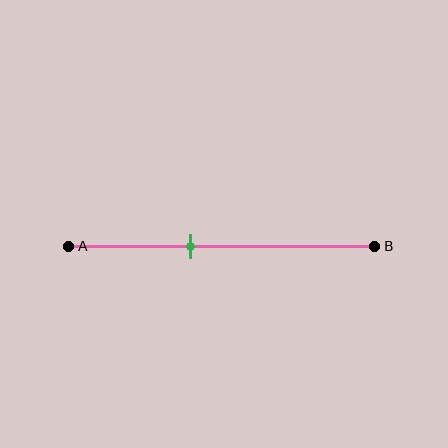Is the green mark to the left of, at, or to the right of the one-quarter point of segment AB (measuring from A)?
The green mark is to the right of the one-quarter point of segment AB.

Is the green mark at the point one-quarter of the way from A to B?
No, the mark is at about 40% from A, not at the 25% one-quarter point.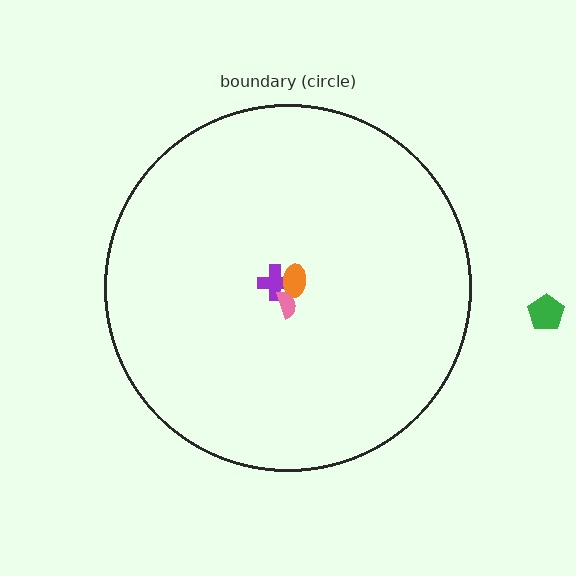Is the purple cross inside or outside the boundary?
Inside.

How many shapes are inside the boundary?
3 inside, 1 outside.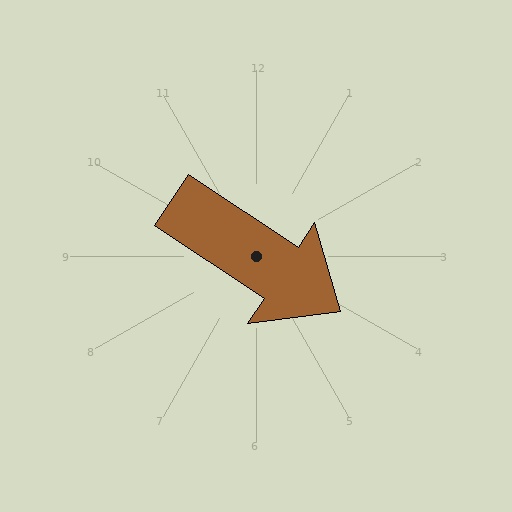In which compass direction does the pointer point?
Southeast.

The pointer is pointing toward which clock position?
Roughly 4 o'clock.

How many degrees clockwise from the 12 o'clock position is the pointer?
Approximately 123 degrees.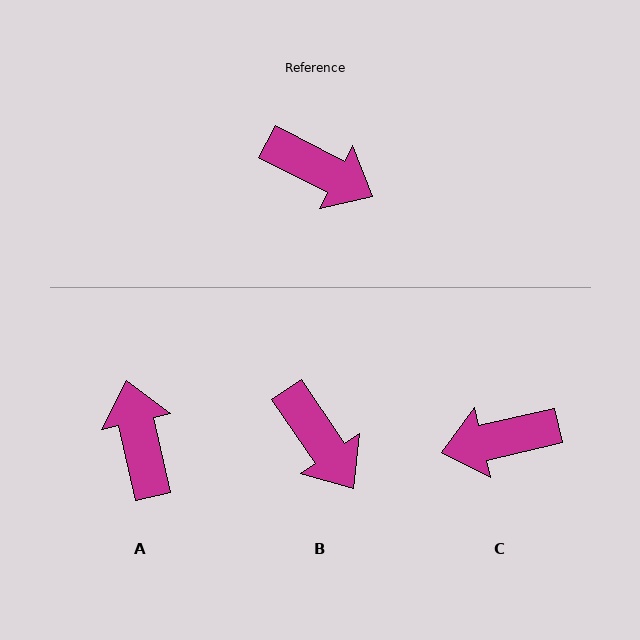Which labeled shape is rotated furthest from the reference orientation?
C, about 140 degrees away.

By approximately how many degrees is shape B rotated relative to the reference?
Approximately 29 degrees clockwise.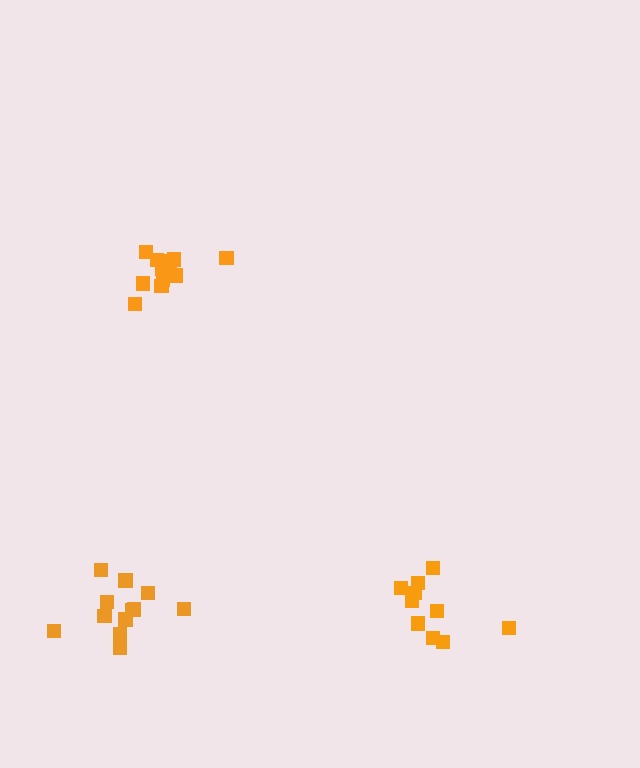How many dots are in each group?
Group 1: 12 dots, Group 2: 10 dots, Group 3: 12 dots (34 total).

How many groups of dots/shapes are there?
There are 3 groups.